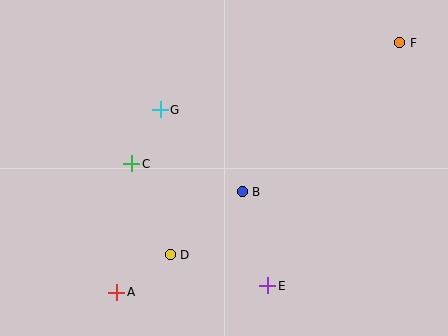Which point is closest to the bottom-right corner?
Point E is closest to the bottom-right corner.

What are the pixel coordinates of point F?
Point F is at (400, 43).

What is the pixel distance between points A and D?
The distance between A and D is 65 pixels.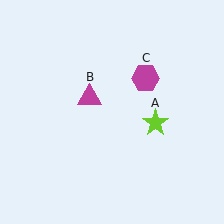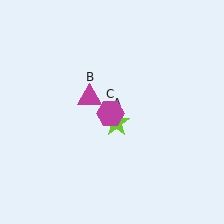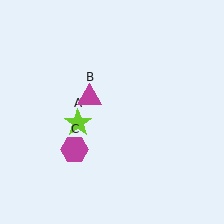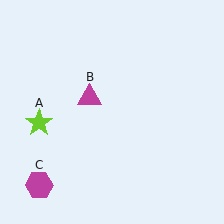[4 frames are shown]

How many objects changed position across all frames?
2 objects changed position: lime star (object A), magenta hexagon (object C).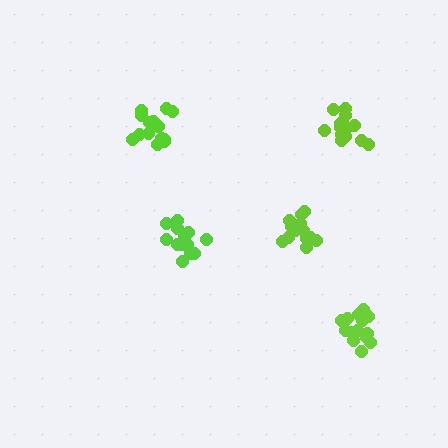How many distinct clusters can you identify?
There are 5 distinct clusters.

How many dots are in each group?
Group 1: 13 dots, Group 2: 14 dots, Group 3: 14 dots, Group 4: 14 dots, Group 5: 14 dots (69 total).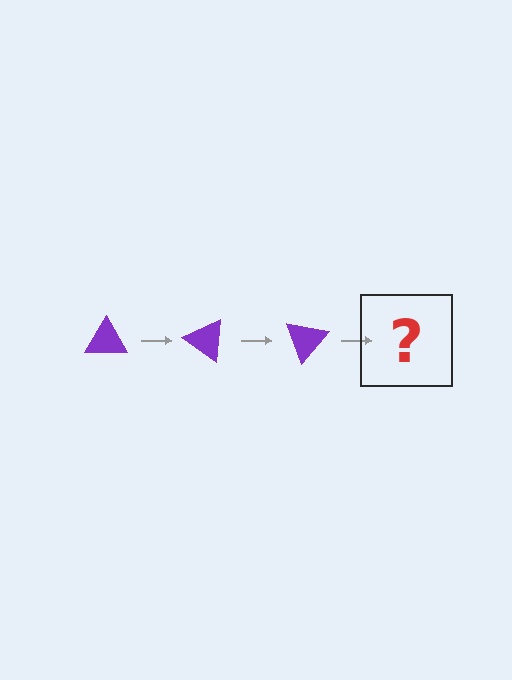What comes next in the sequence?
The next element should be a purple triangle rotated 105 degrees.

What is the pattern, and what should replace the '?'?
The pattern is that the triangle rotates 35 degrees each step. The '?' should be a purple triangle rotated 105 degrees.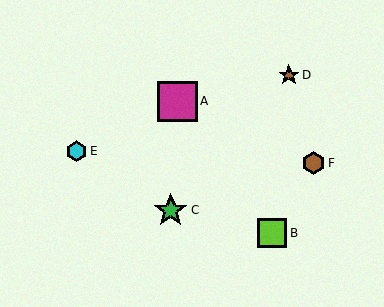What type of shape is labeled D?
Shape D is a brown star.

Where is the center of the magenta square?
The center of the magenta square is at (177, 101).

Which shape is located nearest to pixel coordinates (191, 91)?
The magenta square (labeled A) at (177, 101) is nearest to that location.